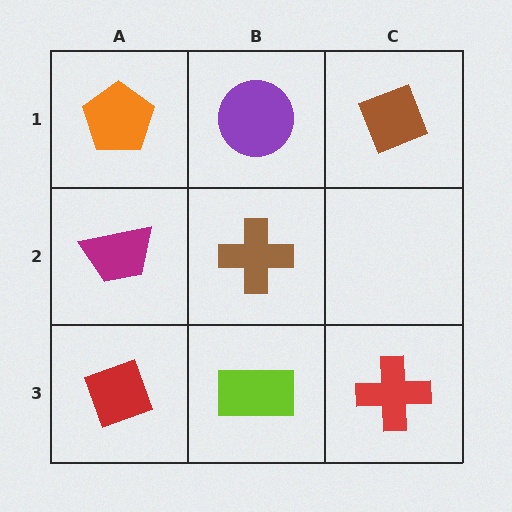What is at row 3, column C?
A red cross.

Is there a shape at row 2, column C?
No, that cell is empty.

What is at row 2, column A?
A magenta trapezoid.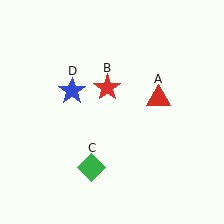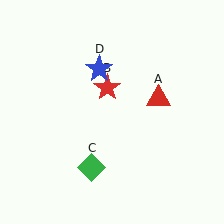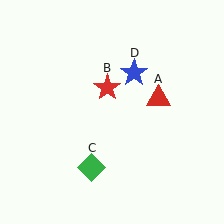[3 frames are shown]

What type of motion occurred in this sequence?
The blue star (object D) rotated clockwise around the center of the scene.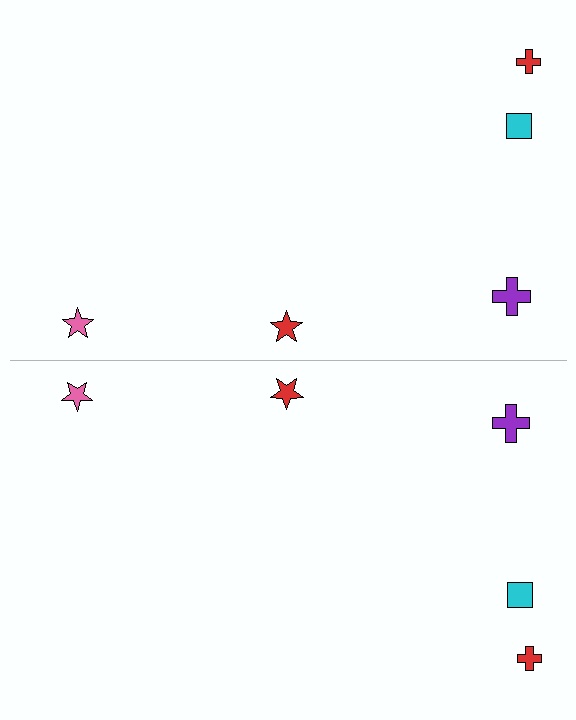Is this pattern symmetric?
Yes, this pattern has bilateral (reflection) symmetry.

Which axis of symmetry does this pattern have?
The pattern has a horizontal axis of symmetry running through the center of the image.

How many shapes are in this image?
There are 10 shapes in this image.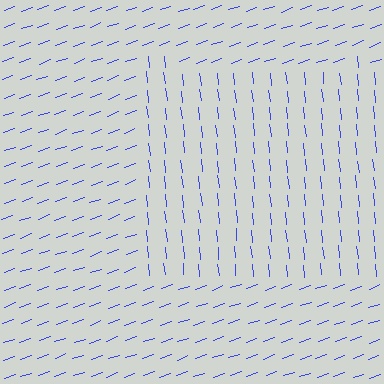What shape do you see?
I see a rectangle.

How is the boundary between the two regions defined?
The boundary is defined purely by a change in line orientation (approximately 76 degrees difference). All lines are the same color and thickness.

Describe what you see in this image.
The image is filled with small blue line segments. A rectangle region in the image has lines oriented differently from the surrounding lines, creating a visible texture boundary.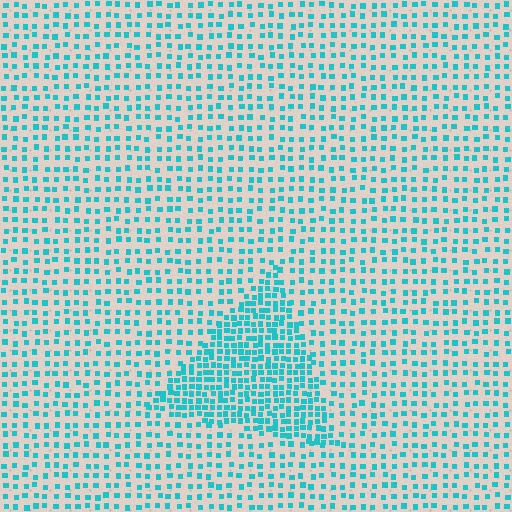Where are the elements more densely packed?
The elements are more densely packed inside the triangle boundary.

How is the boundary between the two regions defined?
The boundary is defined by a change in element density (approximately 2.2x ratio). All elements are the same color, size, and shape.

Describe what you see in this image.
The image contains small cyan elements arranged at two different densities. A triangle-shaped region is visible where the elements are more densely packed than the surrounding area.